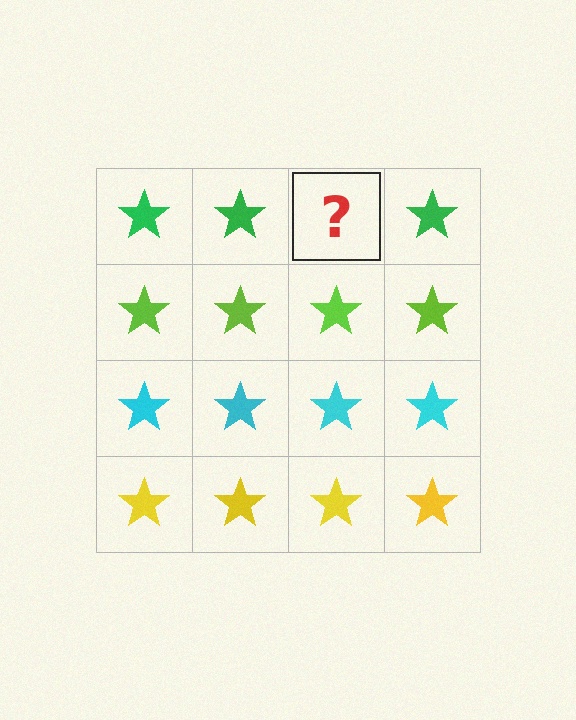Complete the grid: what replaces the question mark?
The question mark should be replaced with a green star.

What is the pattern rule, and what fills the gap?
The rule is that each row has a consistent color. The gap should be filled with a green star.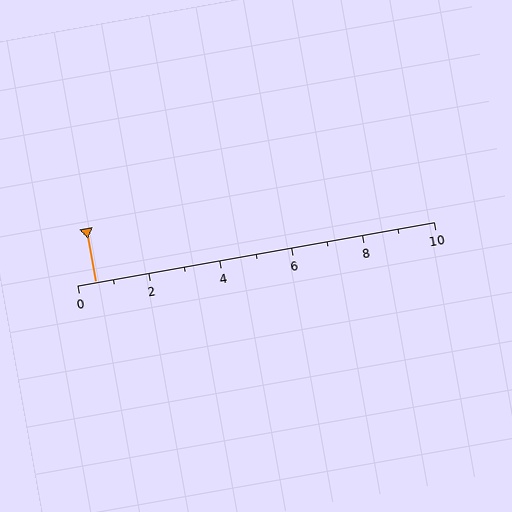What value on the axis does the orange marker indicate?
The marker indicates approximately 0.5.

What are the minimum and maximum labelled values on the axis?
The axis runs from 0 to 10.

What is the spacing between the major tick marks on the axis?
The major ticks are spaced 2 apart.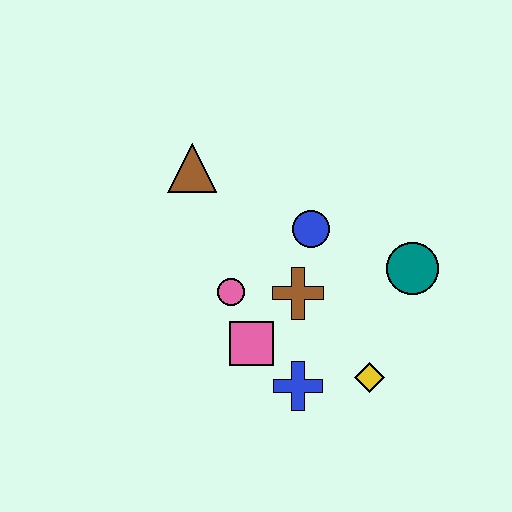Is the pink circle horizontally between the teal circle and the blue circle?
No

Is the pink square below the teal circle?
Yes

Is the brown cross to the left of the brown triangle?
No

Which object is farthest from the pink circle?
The teal circle is farthest from the pink circle.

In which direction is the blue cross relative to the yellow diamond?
The blue cross is to the left of the yellow diamond.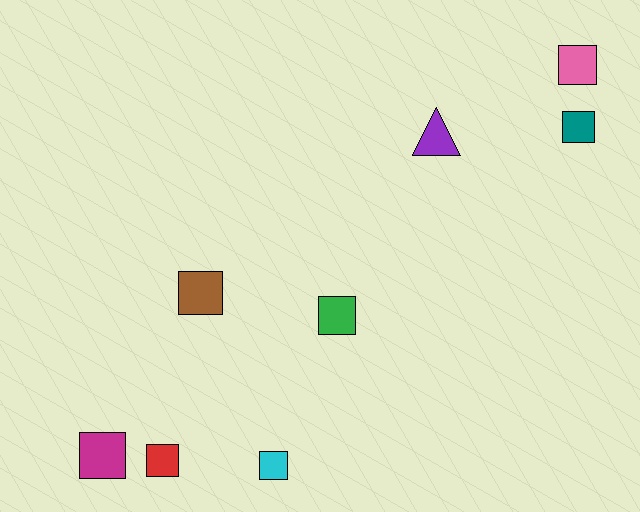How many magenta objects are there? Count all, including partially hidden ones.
There is 1 magenta object.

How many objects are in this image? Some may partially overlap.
There are 8 objects.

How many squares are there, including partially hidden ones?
There are 7 squares.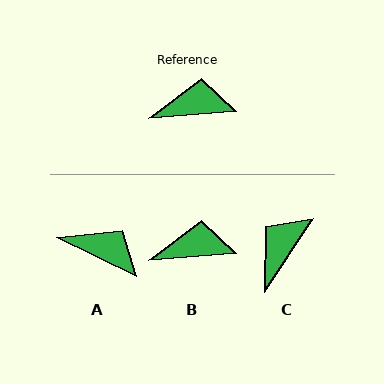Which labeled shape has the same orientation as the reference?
B.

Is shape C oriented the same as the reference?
No, it is off by about 52 degrees.